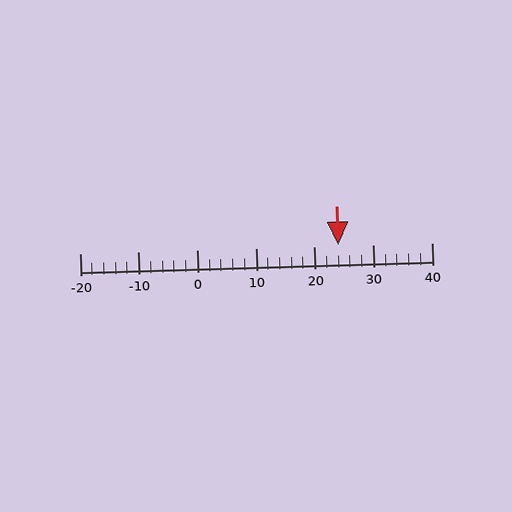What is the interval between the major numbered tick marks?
The major tick marks are spaced 10 units apart.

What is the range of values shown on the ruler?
The ruler shows values from -20 to 40.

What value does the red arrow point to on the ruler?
The red arrow points to approximately 24.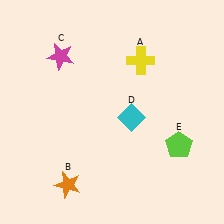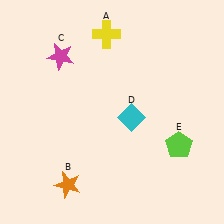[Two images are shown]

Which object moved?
The yellow cross (A) moved left.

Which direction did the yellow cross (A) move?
The yellow cross (A) moved left.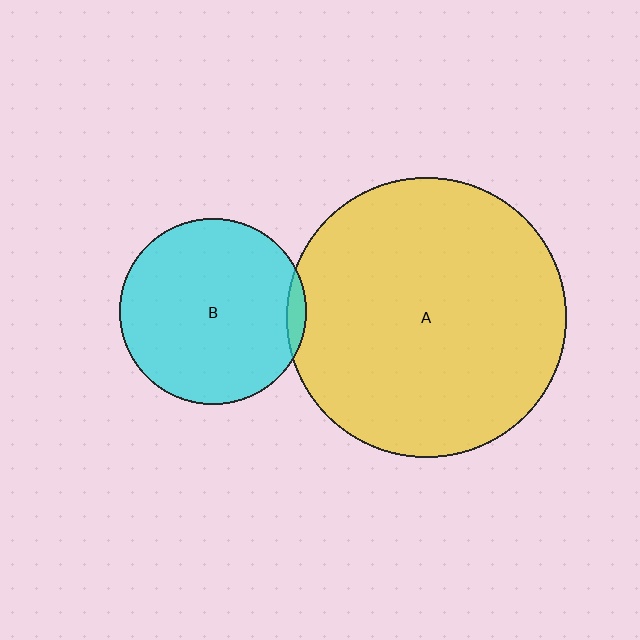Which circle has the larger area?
Circle A (yellow).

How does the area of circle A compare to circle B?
Approximately 2.3 times.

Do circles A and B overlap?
Yes.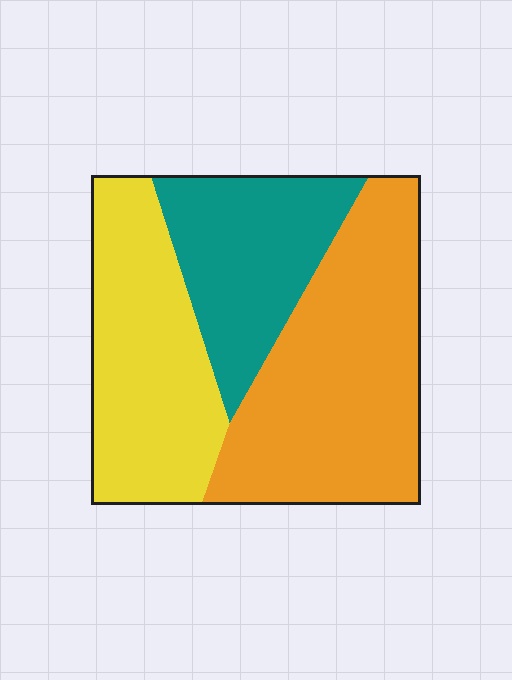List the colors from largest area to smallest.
From largest to smallest: orange, yellow, teal.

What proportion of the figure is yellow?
Yellow covers about 30% of the figure.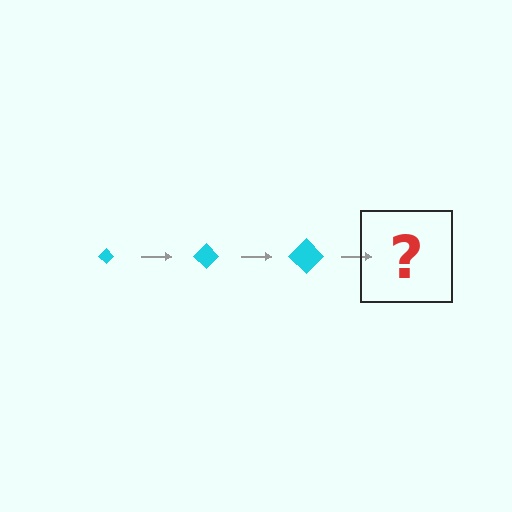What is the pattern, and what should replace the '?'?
The pattern is that the diamond gets progressively larger each step. The '?' should be a cyan diamond, larger than the previous one.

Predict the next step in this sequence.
The next step is a cyan diamond, larger than the previous one.